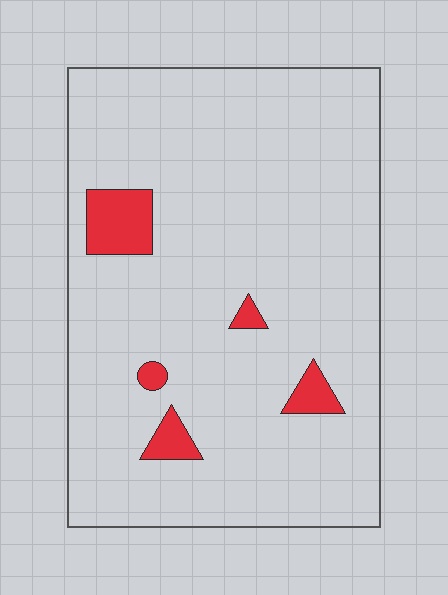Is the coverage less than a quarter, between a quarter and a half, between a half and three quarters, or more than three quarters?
Less than a quarter.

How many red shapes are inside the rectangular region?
5.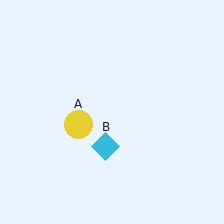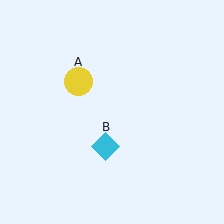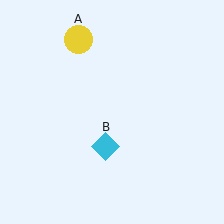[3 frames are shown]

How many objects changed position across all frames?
1 object changed position: yellow circle (object A).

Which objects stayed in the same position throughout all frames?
Cyan diamond (object B) remained stationary.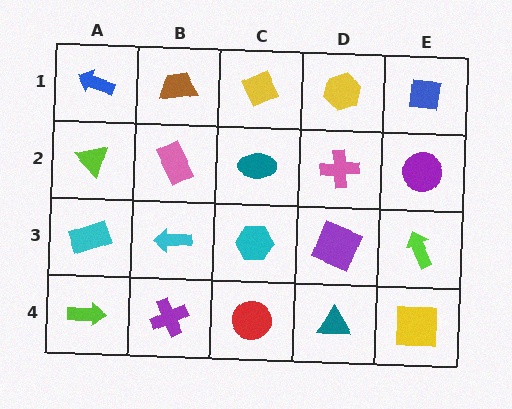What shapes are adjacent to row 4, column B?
A cyan arrow (row 3, column B), a lime arrow (row 4, column A), a red circle (row 4, column C).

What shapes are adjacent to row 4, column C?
A cyan hexagon (row 3, column C), a purple cross (row 4, column B), a teal triangle (row 4, column D).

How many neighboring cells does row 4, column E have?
2.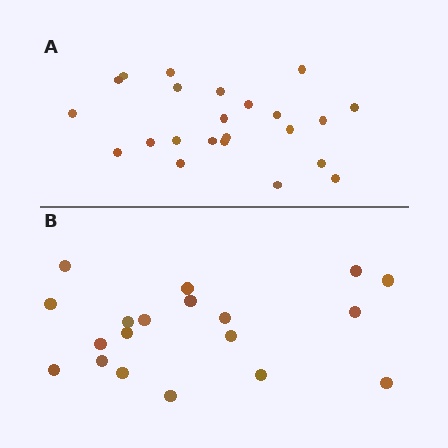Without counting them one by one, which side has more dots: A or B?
Region A (the top region) has more dots.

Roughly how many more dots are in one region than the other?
Region A has about 4 more dots than region B.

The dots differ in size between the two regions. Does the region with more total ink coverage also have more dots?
No. Region B has more total ink coverage because its dots are larger, but region A actually contains more individual dots. Total area can be misleading — the number of items is what matters here.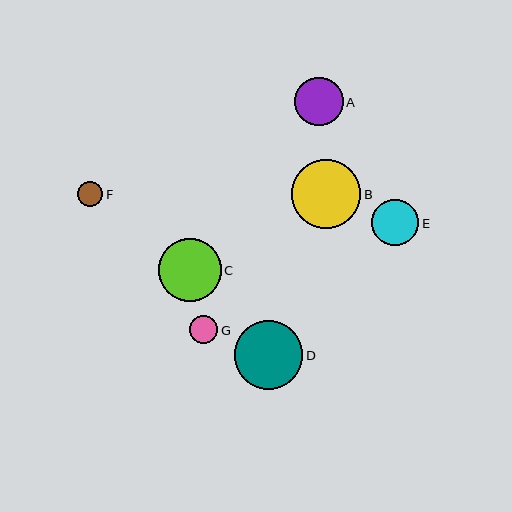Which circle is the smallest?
Circle F is the smallest with a size of approximately 26 pixels.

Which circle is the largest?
Circle B is the largest with a size of approximately 69 pixels.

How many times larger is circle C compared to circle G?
Circle C is approximately 2.2 times the size of circle G.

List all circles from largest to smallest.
From largest to smallest: B, D, C, A, E, G, F.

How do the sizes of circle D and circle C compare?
Circle D and circle C are approximately the same size.